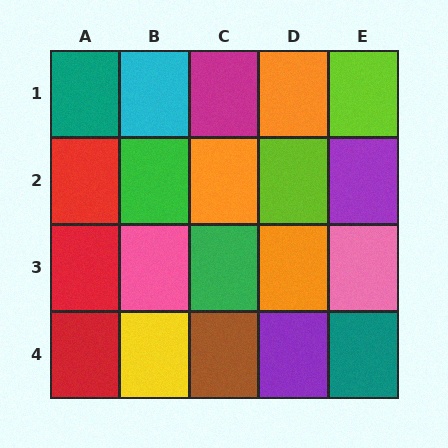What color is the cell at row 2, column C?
Orange.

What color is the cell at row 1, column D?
Orange.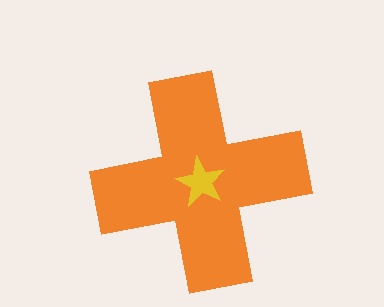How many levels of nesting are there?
2.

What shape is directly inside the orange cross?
The yellow star.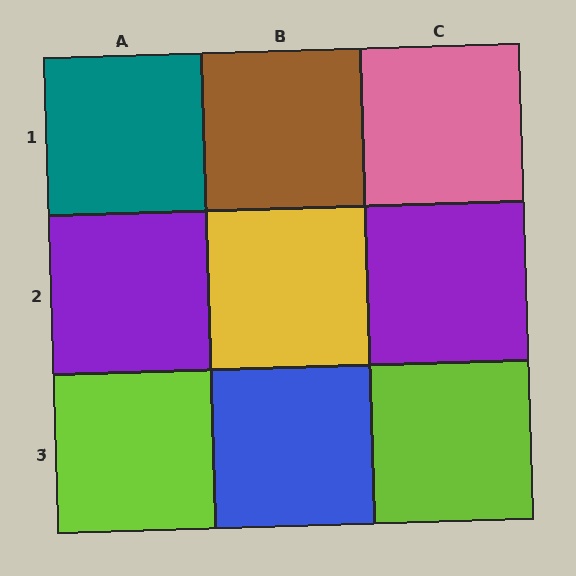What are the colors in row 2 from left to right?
Purple, yellow, purple.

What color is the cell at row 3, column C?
Lime.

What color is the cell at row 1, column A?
Teal.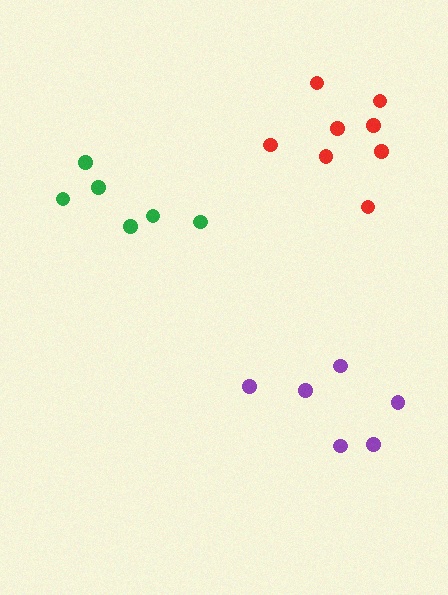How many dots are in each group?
Group 1: 8 dots, Group 2: 6 dots, Group 3: 6 dots (20 total).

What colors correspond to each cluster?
The clusters are colored: red, green, purple.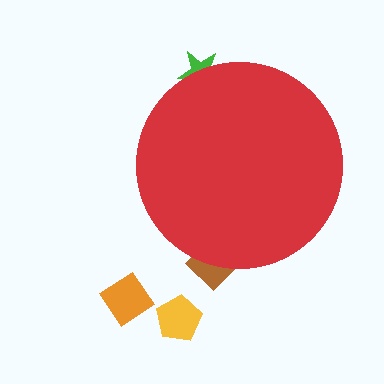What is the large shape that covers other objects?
A red circle.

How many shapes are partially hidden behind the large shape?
2 shapes are partially hidden.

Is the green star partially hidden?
Yes, the green star is partially hidden behind the red circle.